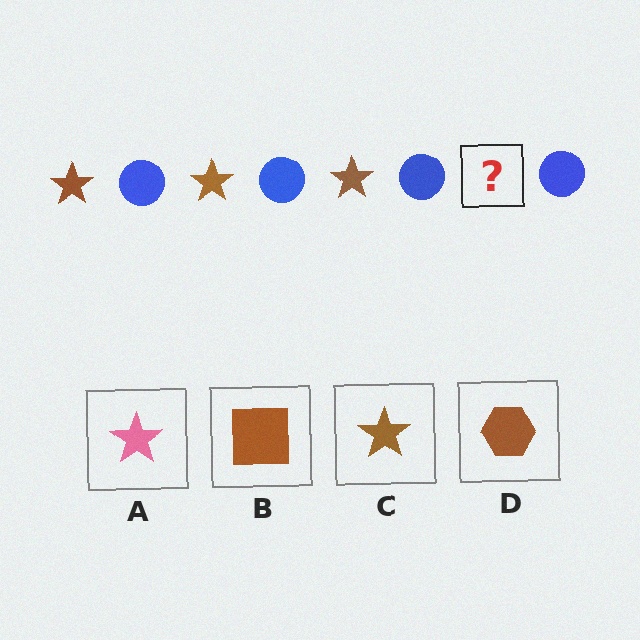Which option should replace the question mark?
Option C.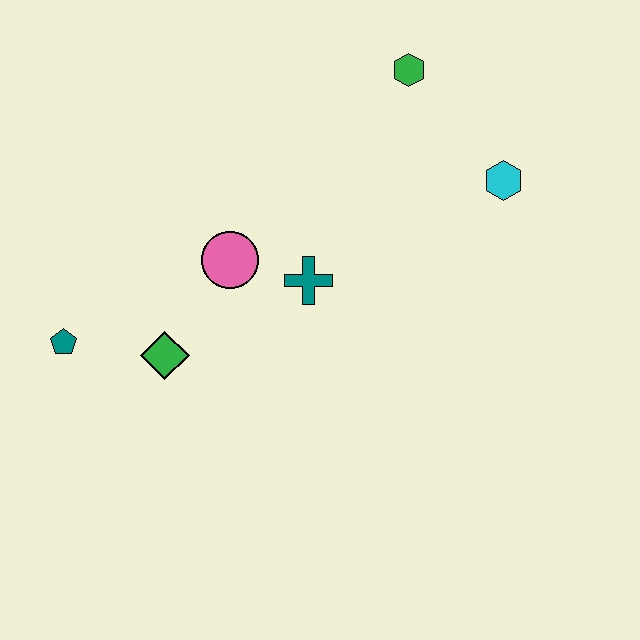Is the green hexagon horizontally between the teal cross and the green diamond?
No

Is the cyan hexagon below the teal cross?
No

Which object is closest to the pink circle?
The teal cross is closest to the pink circle.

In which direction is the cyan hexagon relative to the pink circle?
The cyan hexagon is to the right of the pink circle.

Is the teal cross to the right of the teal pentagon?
Yes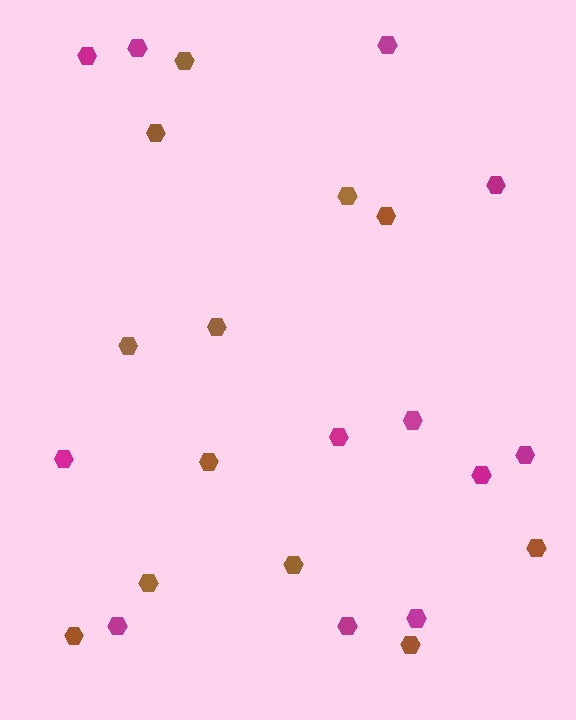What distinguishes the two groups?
There are 2 groups: one group of magenta hexagons (12) and one group of brown hexagons (12).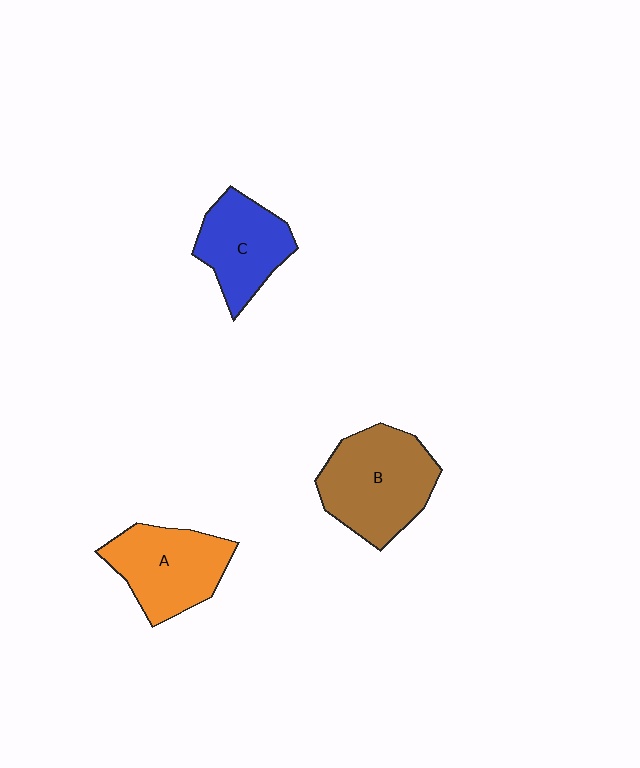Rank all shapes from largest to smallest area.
From largest to smallest: B (brown), A (orange), C (blue).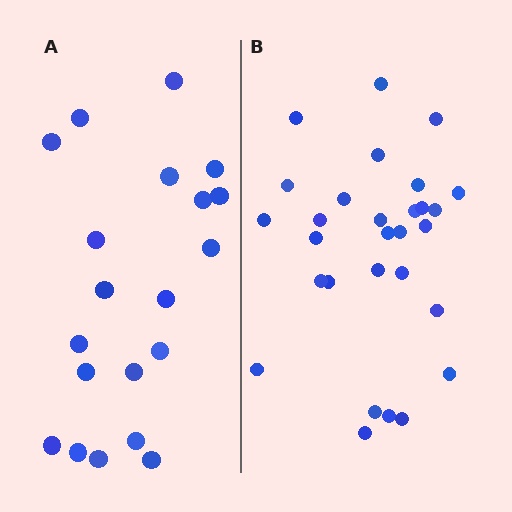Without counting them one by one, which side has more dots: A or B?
Region B (the right region) has more dots.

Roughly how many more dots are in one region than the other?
Region B has roughly 8 or so more dots than region A.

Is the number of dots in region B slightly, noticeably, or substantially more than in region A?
Region B has substantially more. The ratio is roughly 1.4 to 1.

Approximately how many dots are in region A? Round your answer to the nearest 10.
About 20 dots.